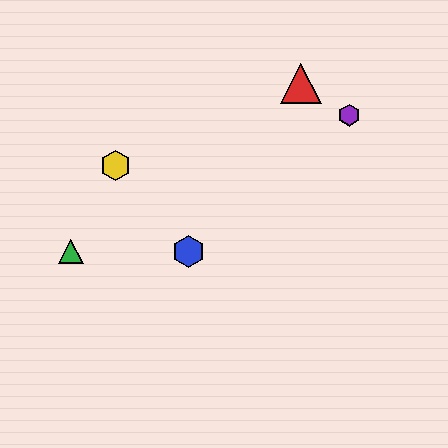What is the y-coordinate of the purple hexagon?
The purple hexagon is at y≈115.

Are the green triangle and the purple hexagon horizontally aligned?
No, the green triangle is at y≈252 and the purple hexagon is at y≈115.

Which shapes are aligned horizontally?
The blue hexagon, the green triangle are aligned horizontally.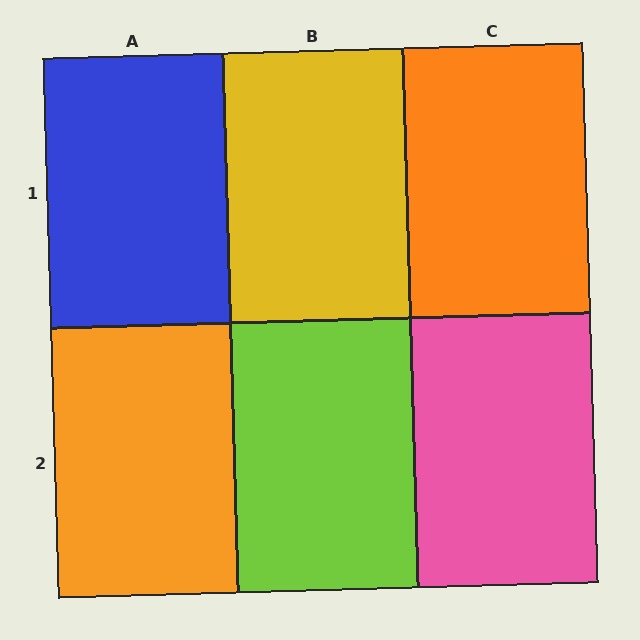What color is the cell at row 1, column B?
Yellow.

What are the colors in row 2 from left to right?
Orange, lime, pink.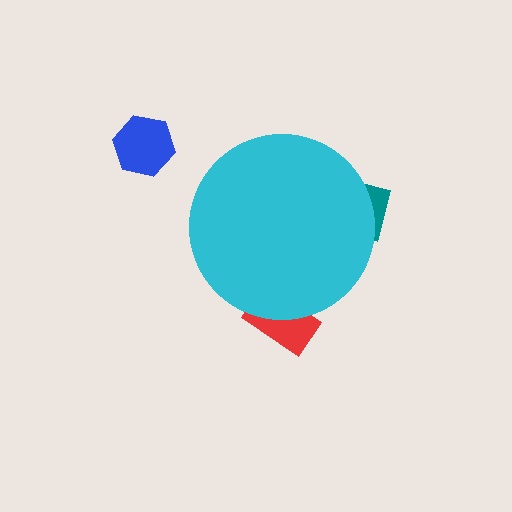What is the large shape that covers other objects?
A cyan circle.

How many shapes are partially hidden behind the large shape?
2 shapes are partially hidden.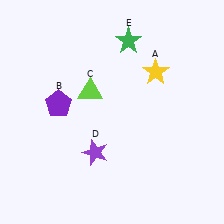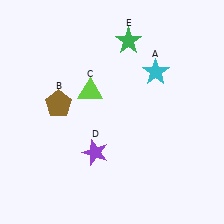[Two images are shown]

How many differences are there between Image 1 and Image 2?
There are 2 differences between the two images.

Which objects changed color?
A changed from yellow to cyan. B changed from purple to brown.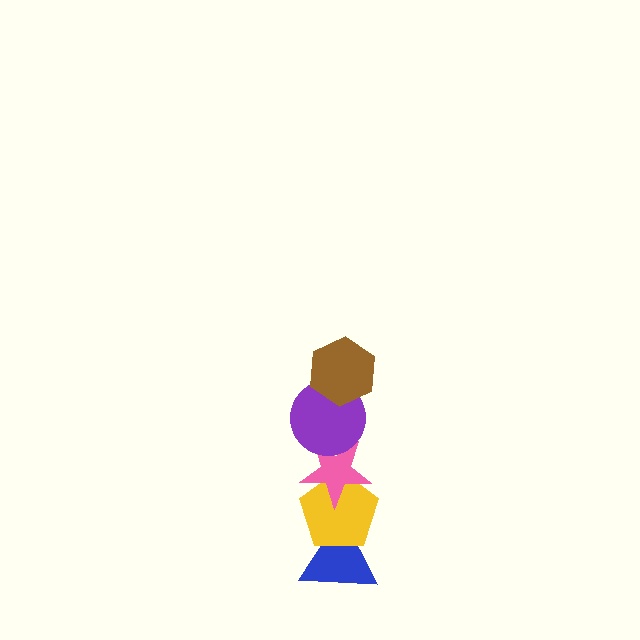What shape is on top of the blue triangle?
The yellow pentagon is on top of the blue triangle.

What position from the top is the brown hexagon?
The brown hexagon is 1st from the top.